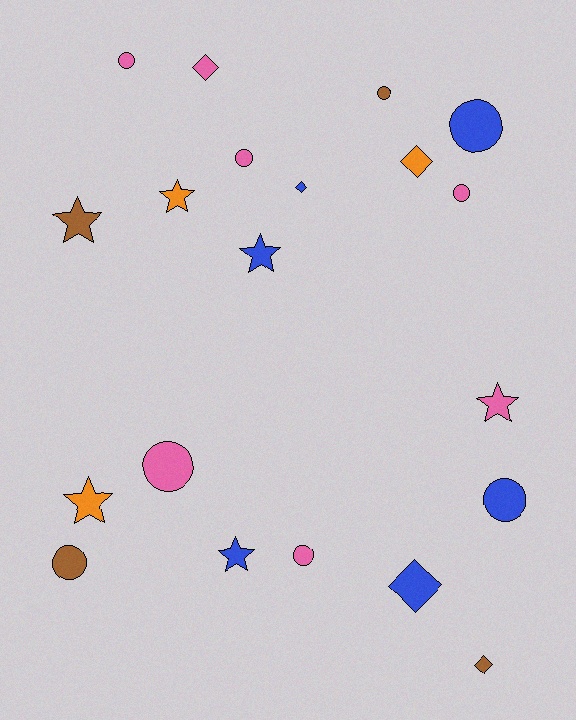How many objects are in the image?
There are 20 objects.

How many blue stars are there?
There are 2 blue stars.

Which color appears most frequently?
Pink, with 7 objects.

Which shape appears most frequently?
Circle, with 9 objects.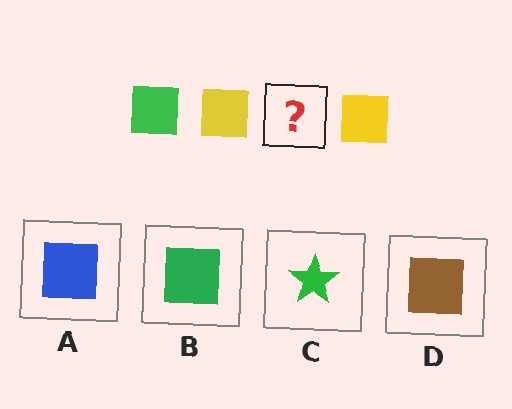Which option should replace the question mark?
Option B.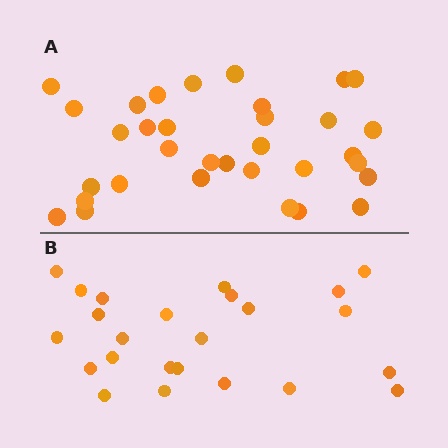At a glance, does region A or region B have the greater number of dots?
Region A (the top region) has more dots.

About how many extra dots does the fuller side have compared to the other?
Region A has roughly 8 or so more dots than region B.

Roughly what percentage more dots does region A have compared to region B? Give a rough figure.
About 40% more.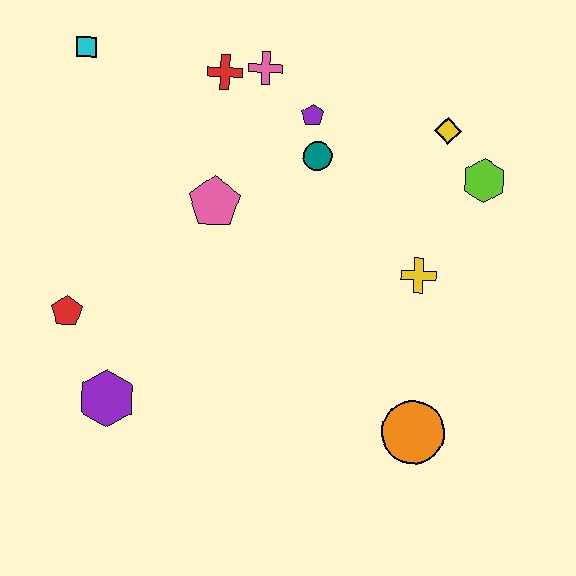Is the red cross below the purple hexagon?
No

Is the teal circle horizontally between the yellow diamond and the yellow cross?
No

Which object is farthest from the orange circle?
The cyan square is farthest from the orange circle.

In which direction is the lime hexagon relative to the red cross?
The lime hexagon is to the right of the red cross.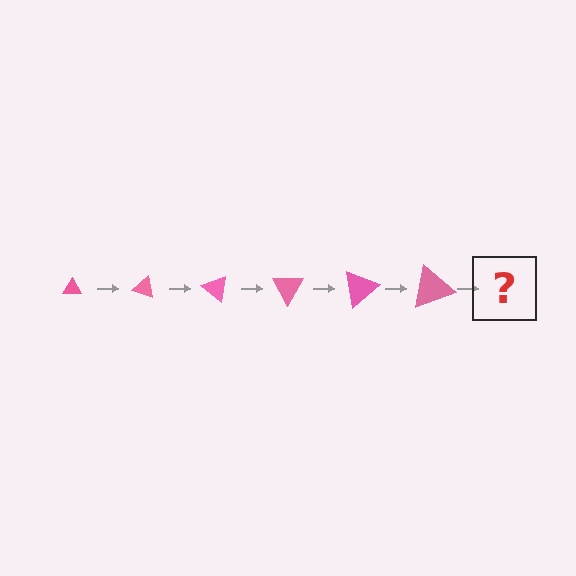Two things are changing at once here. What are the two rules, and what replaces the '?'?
The two rules are that the triangle grows larger each step and it rotates 20 degrees each step. The '?' should be a triangle, larger than the previous one and rotated 120 degrees from the start.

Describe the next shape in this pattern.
It should be a triangle, larger than the previous one and rotated 120 degrees from the start.